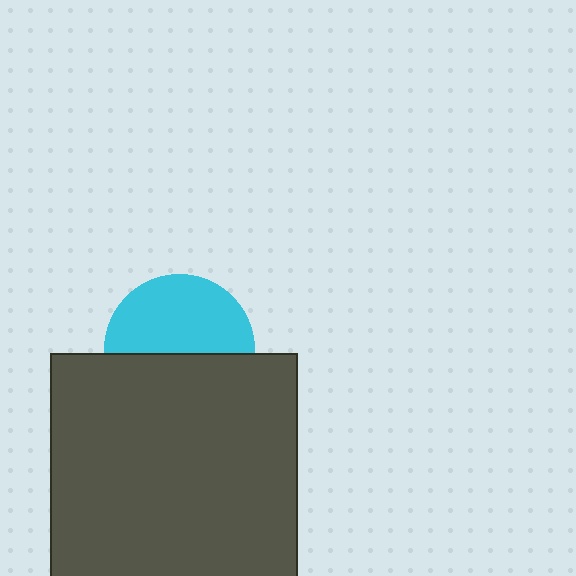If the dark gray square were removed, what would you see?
You would see the complete cyan circle.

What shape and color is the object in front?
The object in front is a dark gray square.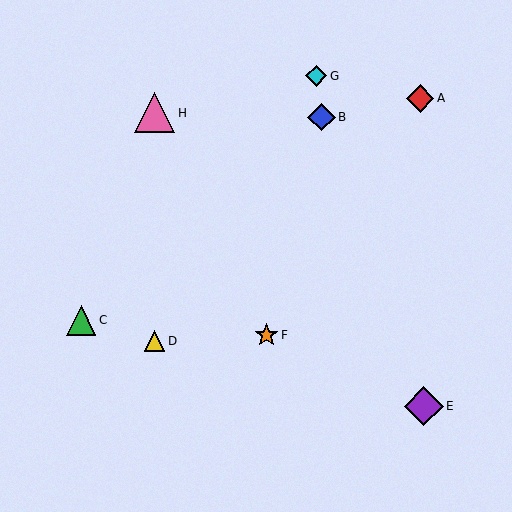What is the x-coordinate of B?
Object B is at x≈322.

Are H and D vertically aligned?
Yes, both are at x≈154.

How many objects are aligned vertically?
2 objects (D, H) are aligned vertically.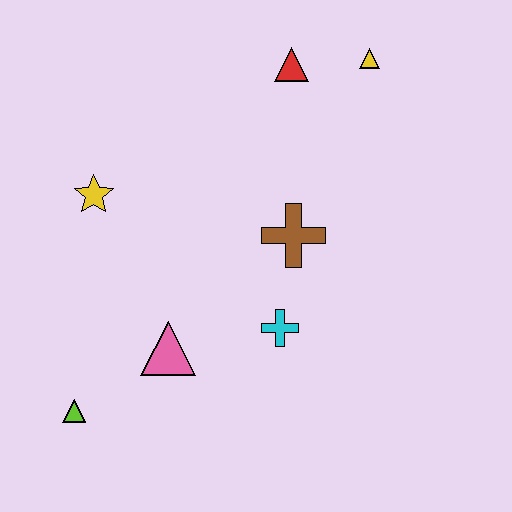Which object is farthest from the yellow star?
The yellow triangle is farthest from the yellow star.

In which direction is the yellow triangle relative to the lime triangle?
The yellow triangle is above the lime triangle.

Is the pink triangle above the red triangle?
No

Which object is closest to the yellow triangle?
The red triangle is closest to the yellow triangle.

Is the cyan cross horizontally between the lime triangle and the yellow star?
No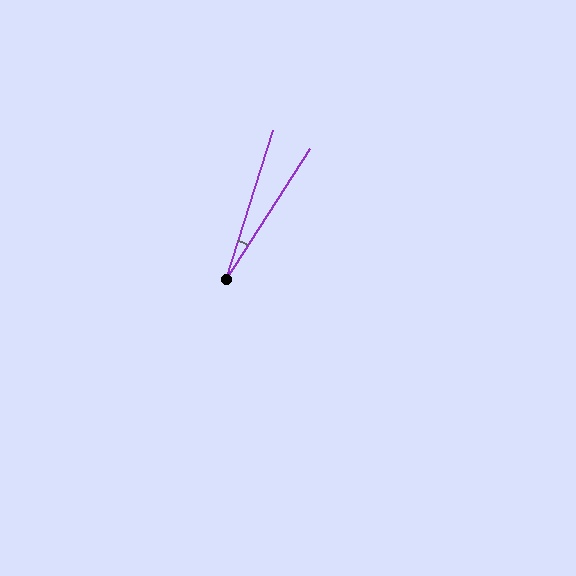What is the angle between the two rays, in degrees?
Approximately 15 degrees.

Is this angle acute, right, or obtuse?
It is acute.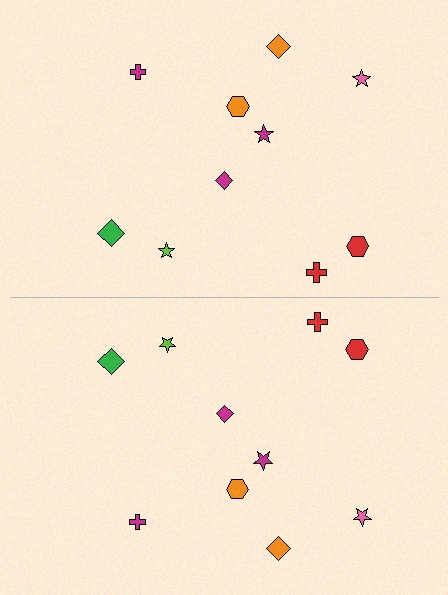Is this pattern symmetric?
Yes, this pattern has bilateral (reflection) symmetry.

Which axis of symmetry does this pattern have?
The pattern has a horizontal axis of symmetry running through the center of the image.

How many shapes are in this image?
There are 20 shapes in this image.